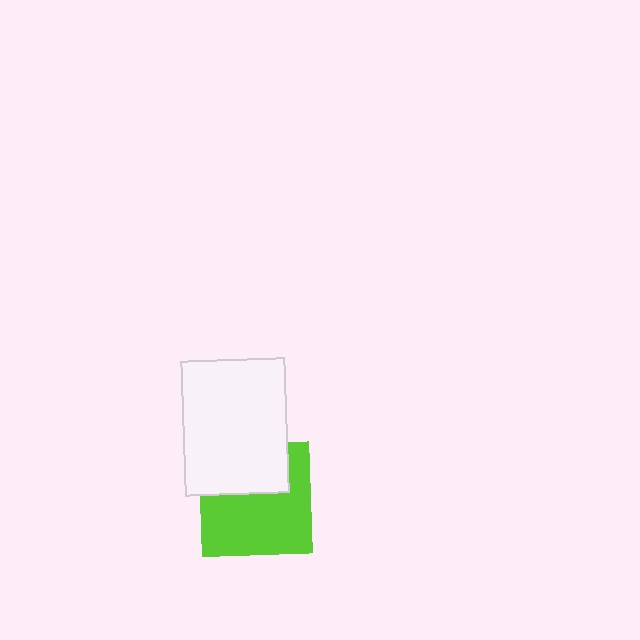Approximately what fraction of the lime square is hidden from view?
Roughly 36% of the lime square is hidden behind the white rectangle.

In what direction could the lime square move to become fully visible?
The lime square could move down. That would shift it out from behind the white rectangle entirely.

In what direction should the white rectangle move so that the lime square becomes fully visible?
The white rectangle should move up. That is the shortest direction to clear the overlap and leave the lime square fully visible.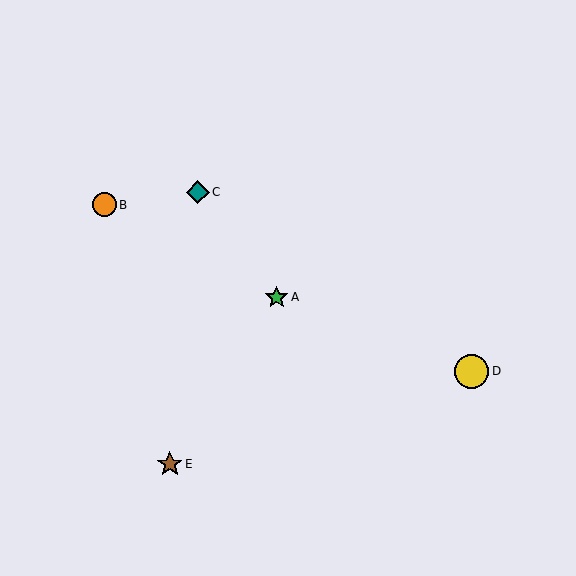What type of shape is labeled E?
Shape E is a brown star.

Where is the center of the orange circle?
The center of the orange circle is at (105, 205).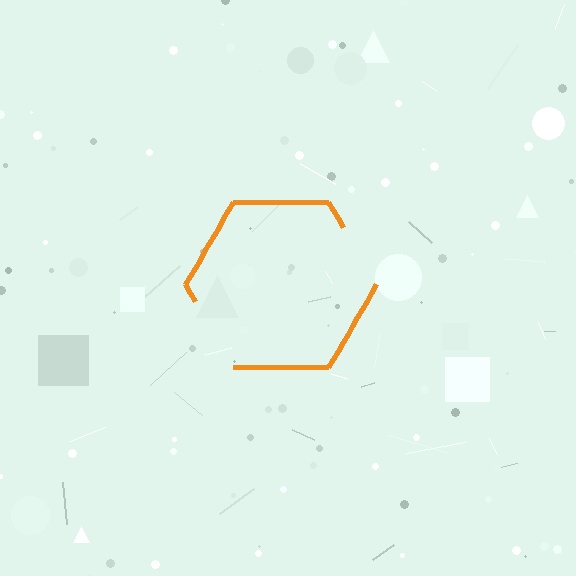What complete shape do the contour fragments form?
The contour fragments form a hexagon.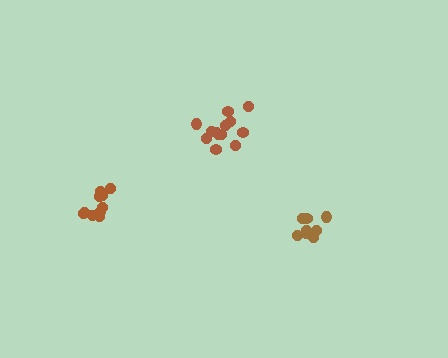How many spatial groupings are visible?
There are 3 spatial groupings.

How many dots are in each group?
Group 1: 10 dots, Group 2: 8 dots, Group 3: 13 dots (31 total).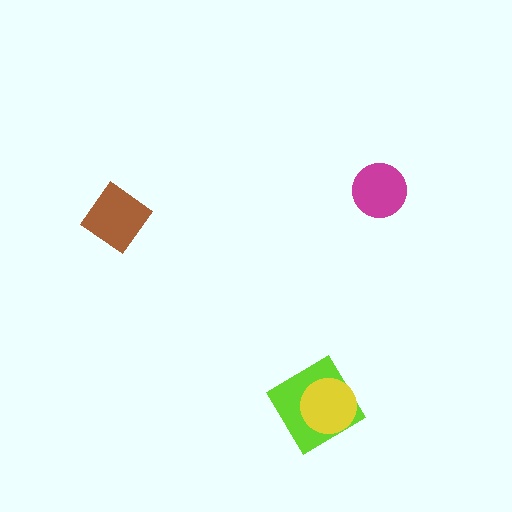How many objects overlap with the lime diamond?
1 object overlaps with the lime diamond.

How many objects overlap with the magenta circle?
0 objects overlap with the magenta circle.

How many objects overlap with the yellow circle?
1 object overlaps with the yellow circle.